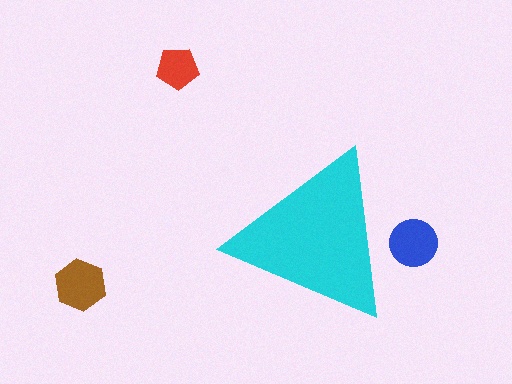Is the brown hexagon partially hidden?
No, the brown hexagon is fully visible.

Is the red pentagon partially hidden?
No, the red pentagon is fully visible.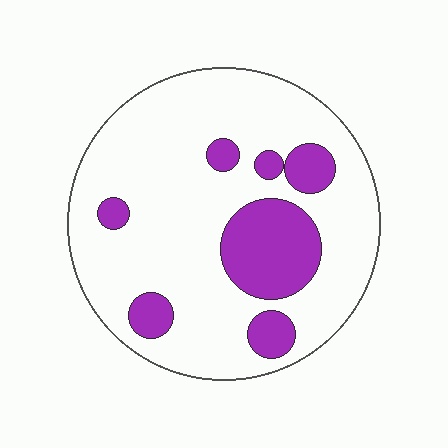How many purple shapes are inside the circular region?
7.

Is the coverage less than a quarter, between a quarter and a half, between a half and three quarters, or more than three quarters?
Less than a quarter.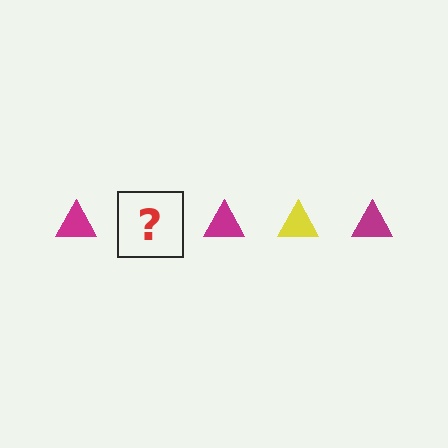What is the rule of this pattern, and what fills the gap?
The rule is that the pattern cycles through magenta, yellow triangles. The gap should be filled with a yellow triangle.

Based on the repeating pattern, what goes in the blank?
The blank should be a yellow triangle.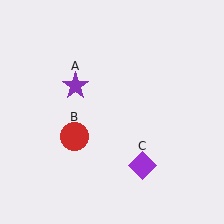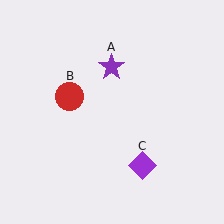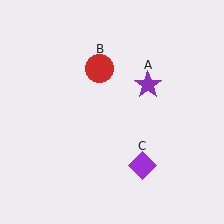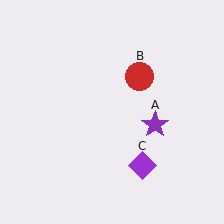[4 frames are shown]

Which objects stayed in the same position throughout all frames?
Purple diamond (object C) remained stationary.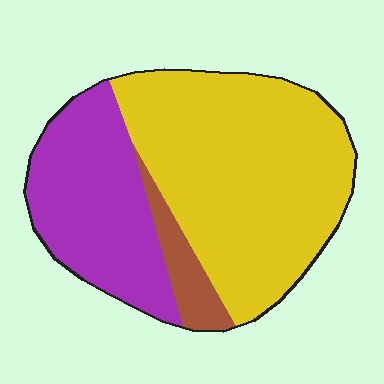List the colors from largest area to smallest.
From largest to smallest: yellow, purple, brown.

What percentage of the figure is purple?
Purple takes up about one third (1/3) of the figure.